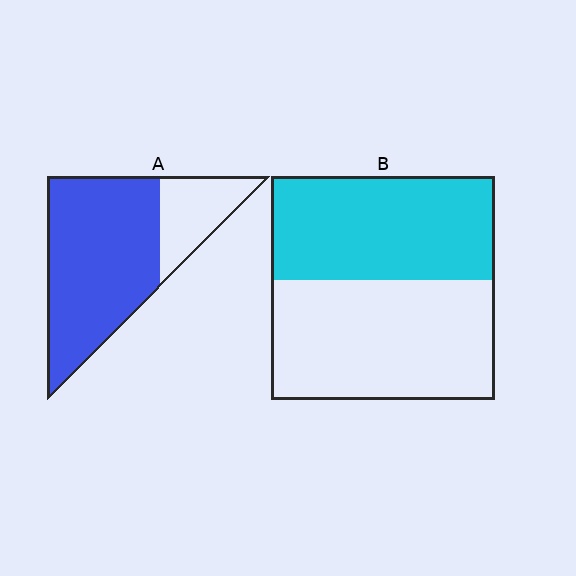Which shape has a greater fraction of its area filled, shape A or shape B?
Shape A.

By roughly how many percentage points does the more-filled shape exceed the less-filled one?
By roughly 30 percentage points (A over B).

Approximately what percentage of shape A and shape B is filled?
A is approximately 75% and B is approximately 45%.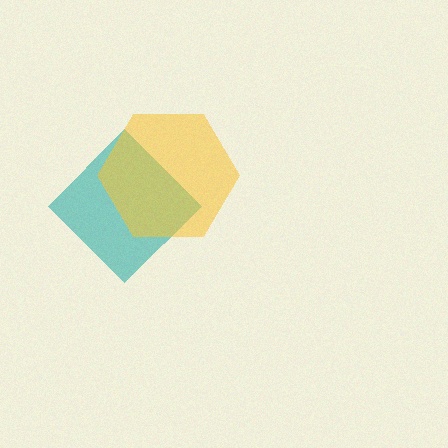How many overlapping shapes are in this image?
There are 2 overlapping shapes in the image.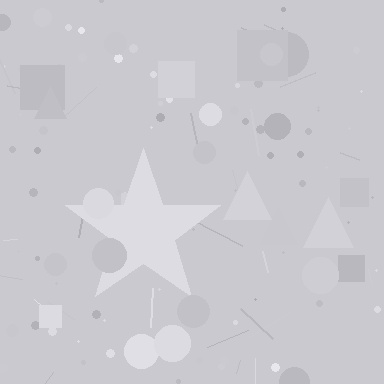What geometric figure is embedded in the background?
A star is embedded in the background.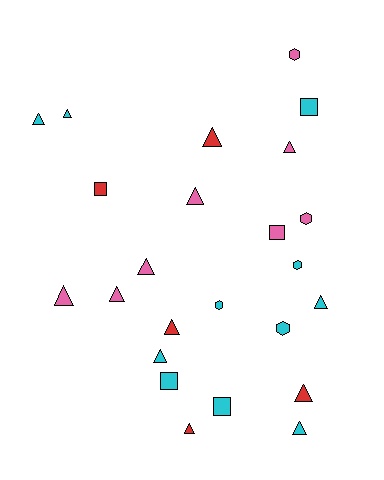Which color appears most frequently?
Cyan, with 11 objects.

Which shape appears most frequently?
Triangle, with 14 objects.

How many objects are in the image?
There are 24 objects.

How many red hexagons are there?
There are no red hexagons.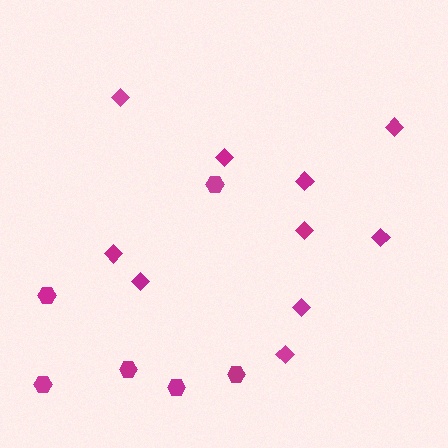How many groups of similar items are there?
There are 2 groups: one group of diamonds (10) and one group of hexagons (6).